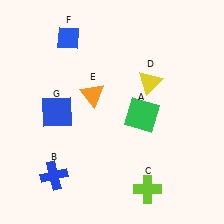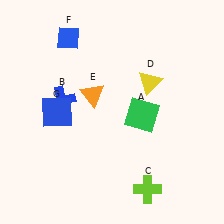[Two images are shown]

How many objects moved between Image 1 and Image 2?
1 object moved between the two images.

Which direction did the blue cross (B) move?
The blue cross (B) moved up.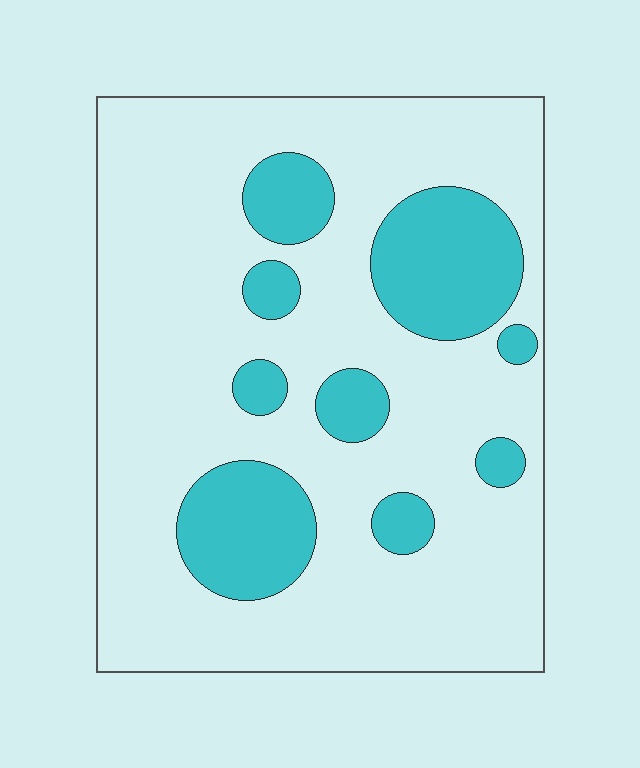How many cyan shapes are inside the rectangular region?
9.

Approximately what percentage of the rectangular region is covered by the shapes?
Approximately 20%.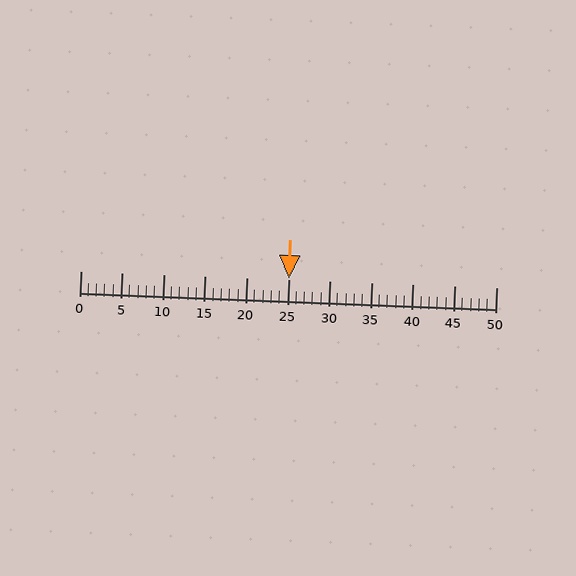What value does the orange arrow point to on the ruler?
The orange arrow points to approximately 25.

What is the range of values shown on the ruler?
The ruler shows values from 0 to 50.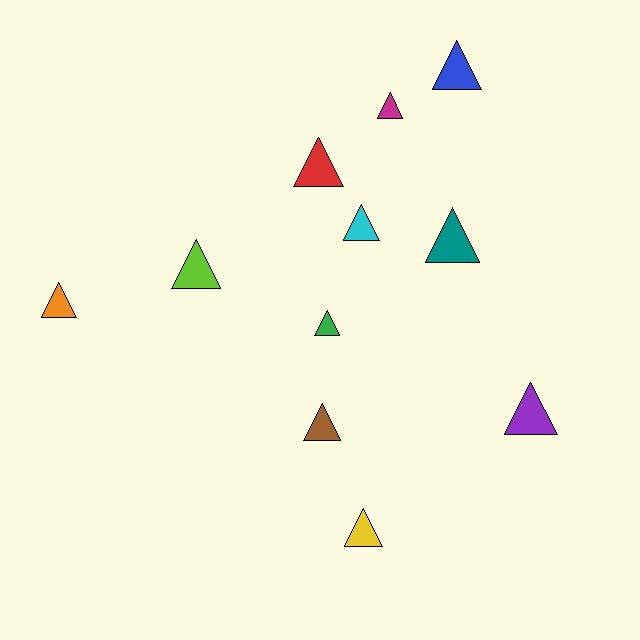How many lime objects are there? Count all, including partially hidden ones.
There is 1 lime object.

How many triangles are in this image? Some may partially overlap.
There are 11 triangles.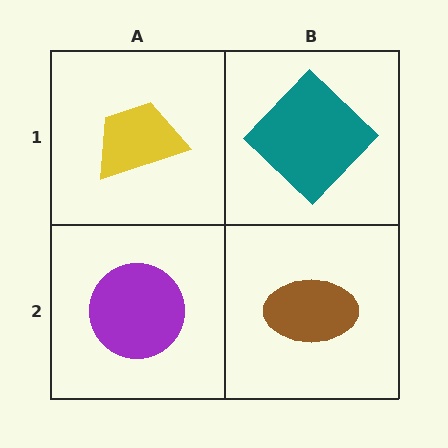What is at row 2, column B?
A brown ellipse.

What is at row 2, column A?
A purple circle.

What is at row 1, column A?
A yellow trapezoid.